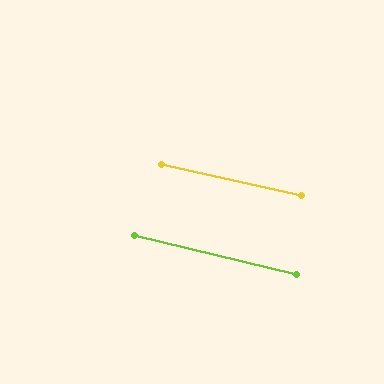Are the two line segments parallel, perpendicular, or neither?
Parallel — their directions differ by only 1.0°.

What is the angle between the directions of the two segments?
Approximately 1 degree.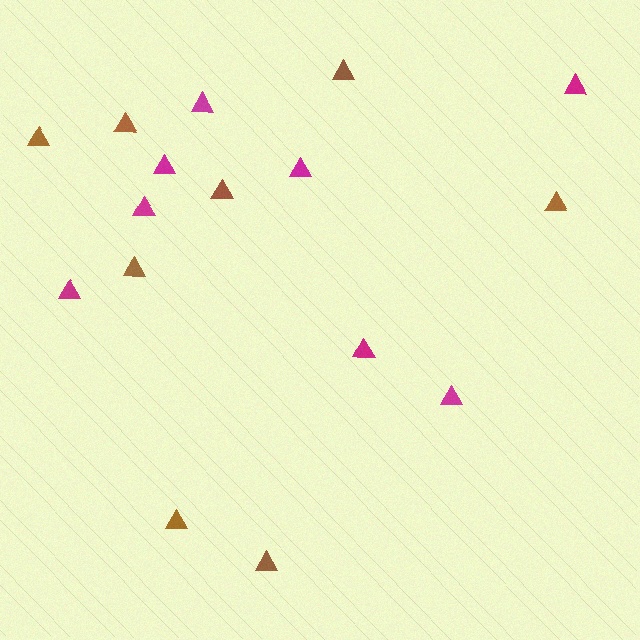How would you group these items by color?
There are 2 groups: one group of magenta triangles (8) and one group of brown triangles (8).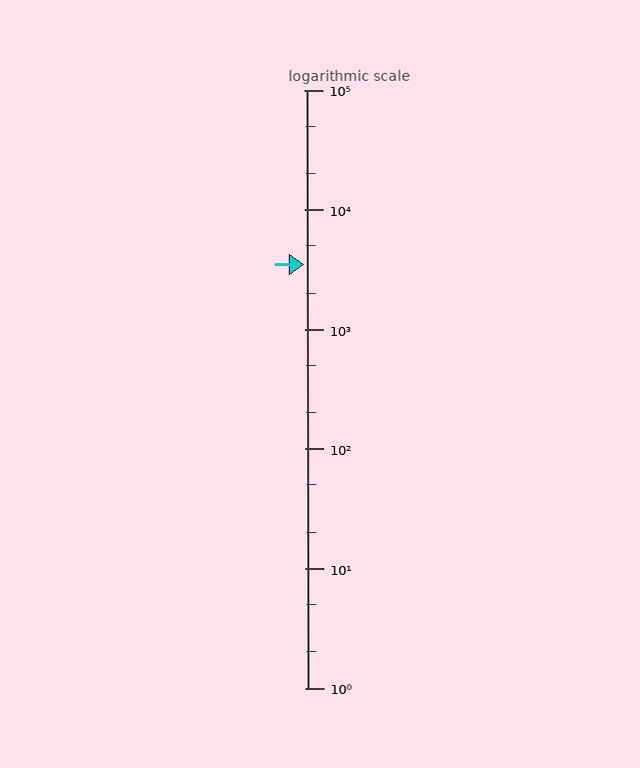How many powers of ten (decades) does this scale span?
The scale spans 5 decades, from 1 to 100000.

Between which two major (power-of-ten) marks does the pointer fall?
The pointer is between 1000 and 10000.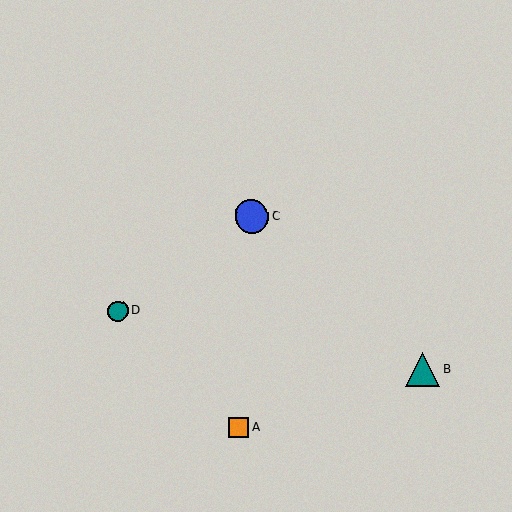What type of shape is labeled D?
Shape D is a teal circle.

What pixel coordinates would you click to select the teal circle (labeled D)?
Click at (117, 311) to select the teal circle D.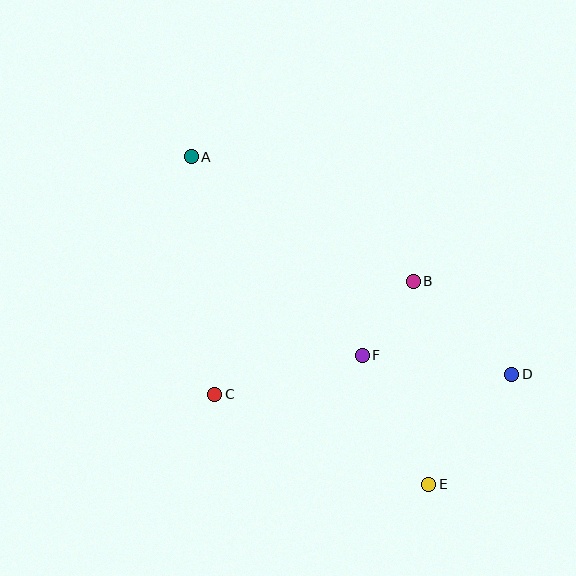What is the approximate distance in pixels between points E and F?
The distance between E and F is approximately 145 pixels.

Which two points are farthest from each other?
Points A and E are farthest from each other.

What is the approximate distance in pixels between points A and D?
The distance between A and D is approximately 388 pixels.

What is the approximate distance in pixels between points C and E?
The distance between C and E is approximately 232 pixels.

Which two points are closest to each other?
Points B and F are closest to each other.